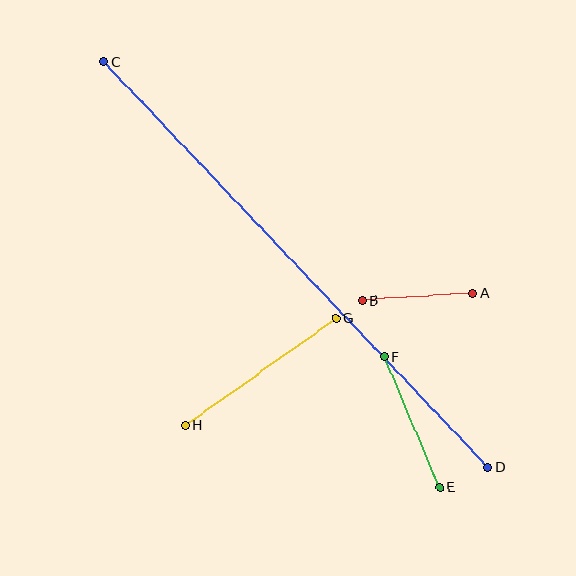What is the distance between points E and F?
The distance is approximately 142 pixels.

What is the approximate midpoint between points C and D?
The midpoint is at approximately (296, 264) pixels.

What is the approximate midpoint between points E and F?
The midpoint is at approximately (412, 422) pixels.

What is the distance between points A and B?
The distance is approximately 111 pixels.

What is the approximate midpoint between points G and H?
The midpoint is at approximately (261, 372) pixels.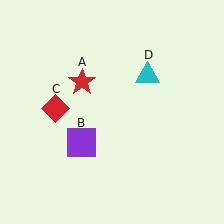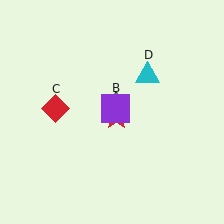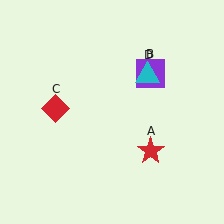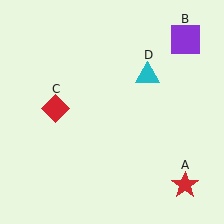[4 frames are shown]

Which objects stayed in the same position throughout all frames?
Red diamond (object C) and cyan triangle (object D) remained stationary.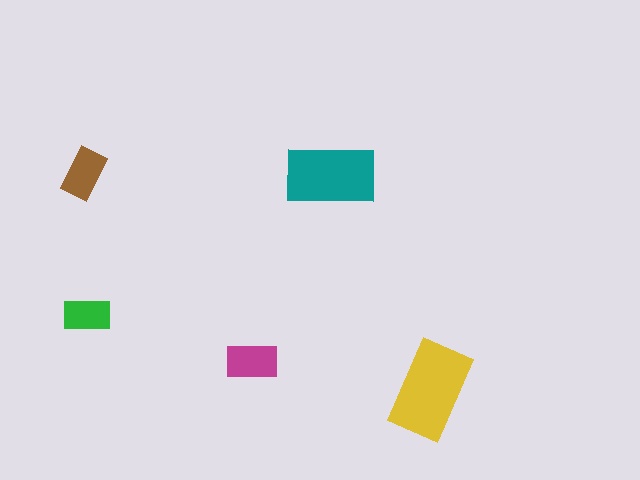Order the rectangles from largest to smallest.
the yellow one, the teal one, the magenta one, the brown one, the green one.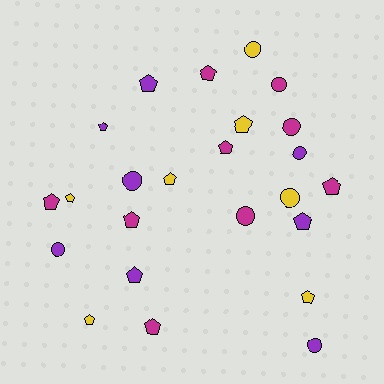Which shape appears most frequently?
Pentagon, with 15 objects.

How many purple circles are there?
There are 4 purple circles.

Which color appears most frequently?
Magenta, with 9 objects.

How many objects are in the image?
There are 24 objects.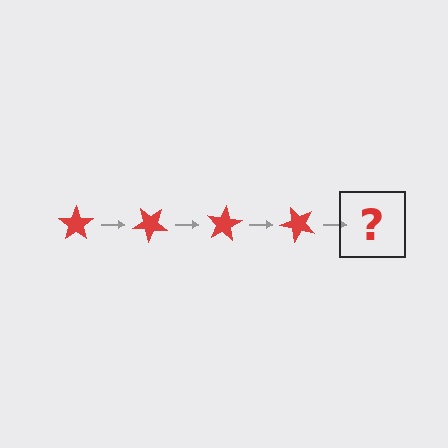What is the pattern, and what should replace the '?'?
The pattern is that the star rotates 40 degrees each step. The '?' should be a red star rotated 160 degrees.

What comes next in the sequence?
The next element should be a red star rotated 160 degrees.